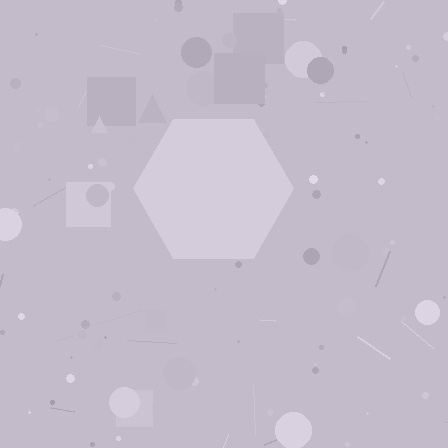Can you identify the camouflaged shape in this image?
The camouflaged shape is a hexagon.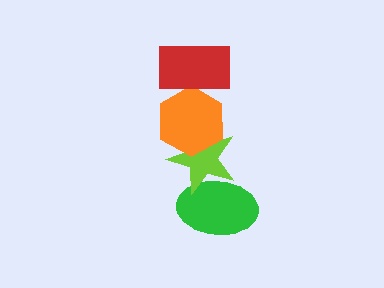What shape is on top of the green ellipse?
The lime star is on top of the green ellipse.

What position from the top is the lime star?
The lime star is 3rd from the top.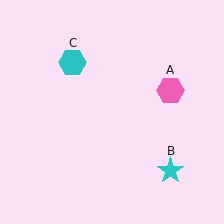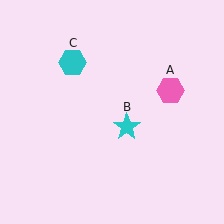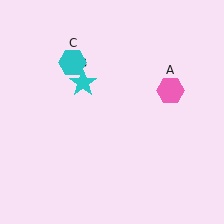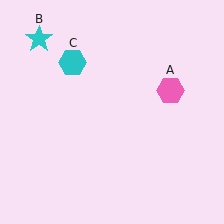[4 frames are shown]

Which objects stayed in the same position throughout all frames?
Pink hexagon (object A) and cyan hexagon (object C) remained stationary.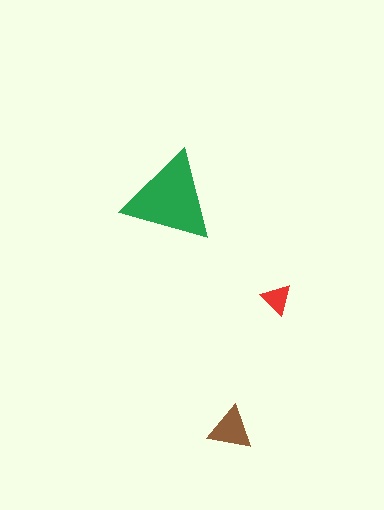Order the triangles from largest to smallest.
the green one, the brown one, the red one.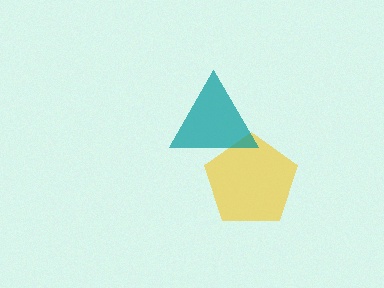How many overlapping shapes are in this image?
There are 2 overlapping shapes in the image.